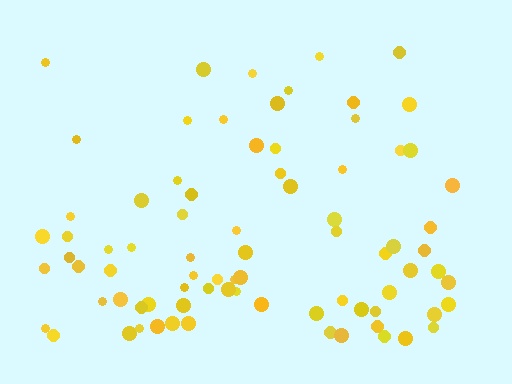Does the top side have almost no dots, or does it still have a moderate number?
Still a moderate number, just noticeably fewer than the bottom.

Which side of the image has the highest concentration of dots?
The bottom.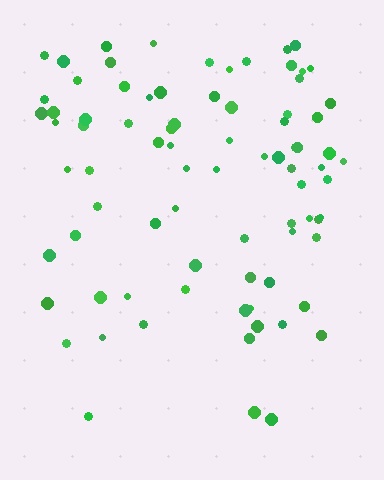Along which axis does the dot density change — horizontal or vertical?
Vertical.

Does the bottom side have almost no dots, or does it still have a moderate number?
Still a moderate number, just noticeably fewer than the top.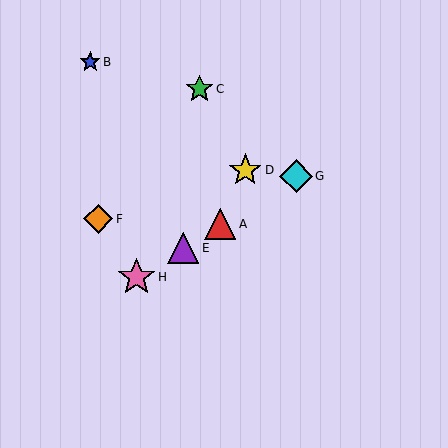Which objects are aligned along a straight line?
Objects A, E, G, H are aligned along a straight line.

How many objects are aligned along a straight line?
4 objects (A, E, G, H) are aligned along a straight line.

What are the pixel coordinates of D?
Object D is at (245, 170).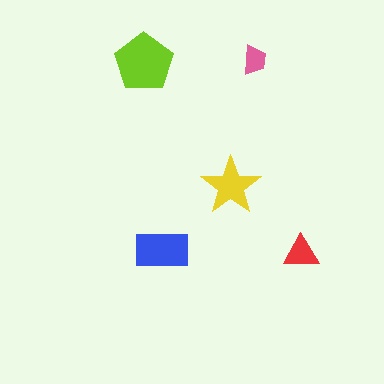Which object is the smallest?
The pink trapezoid.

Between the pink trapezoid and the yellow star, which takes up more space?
The yellow star.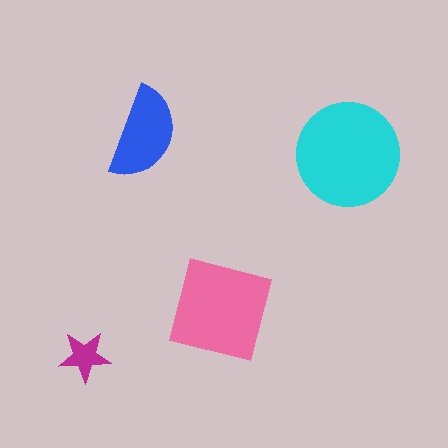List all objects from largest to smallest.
The cyan circle, the pink square, the blue semicircle, the magenta star.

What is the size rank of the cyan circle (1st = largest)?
1st.